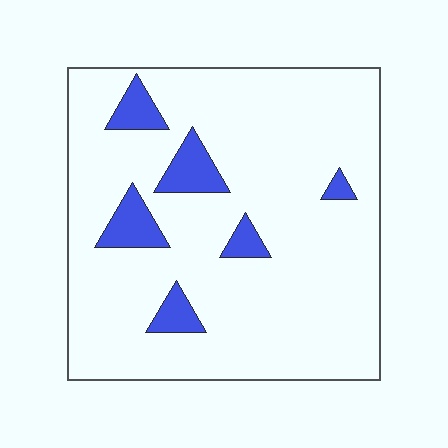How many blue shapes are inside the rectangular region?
6.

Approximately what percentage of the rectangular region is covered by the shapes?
Approximately 10%.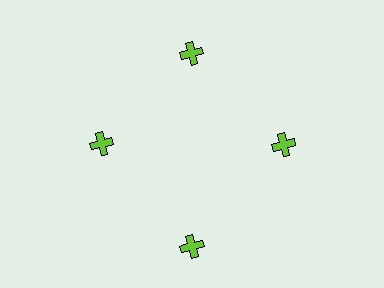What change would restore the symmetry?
The symmetry would be restored by moving it inward, back onto the ring so that all 4 crosses sit at equal angles and equal distance from the center.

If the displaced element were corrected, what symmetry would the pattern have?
It would have 4-fold rotational symmetry — the pattern would map onto itself every 90 degrees.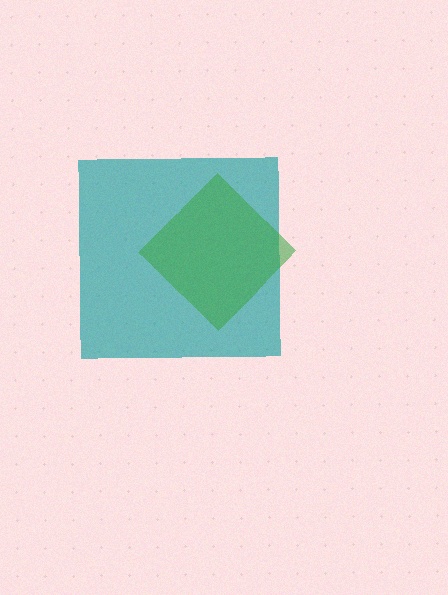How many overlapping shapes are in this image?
There are 2 overlapping shapes in the image.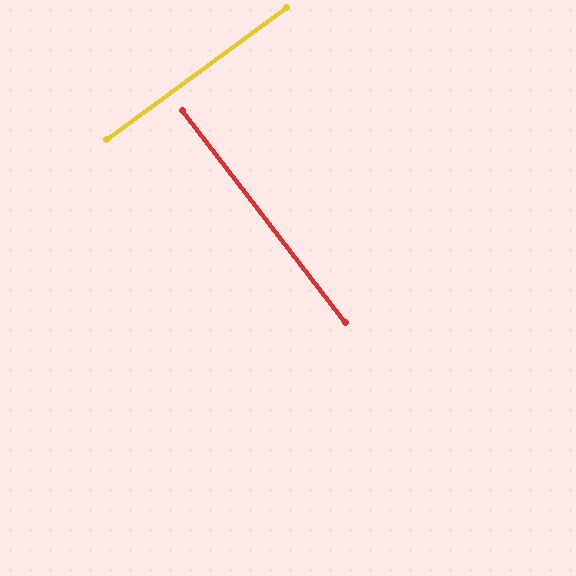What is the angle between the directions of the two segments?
Approximately 89 degrees.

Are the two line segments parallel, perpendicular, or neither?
Perpendicular — they meet at approximately 89°.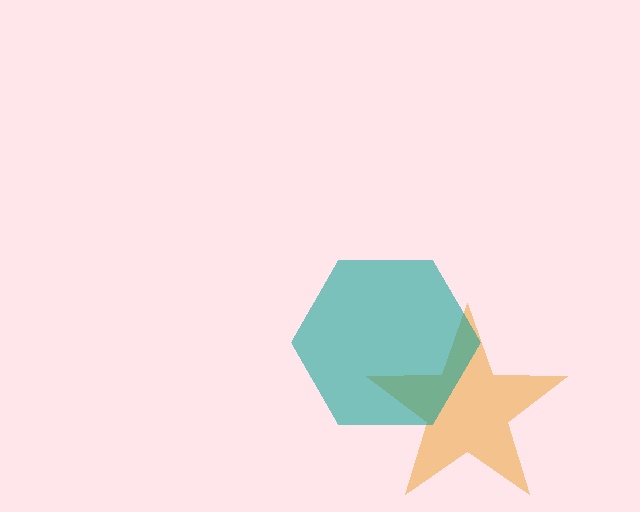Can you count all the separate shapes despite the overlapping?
Yes, there are 2 separate shapes.